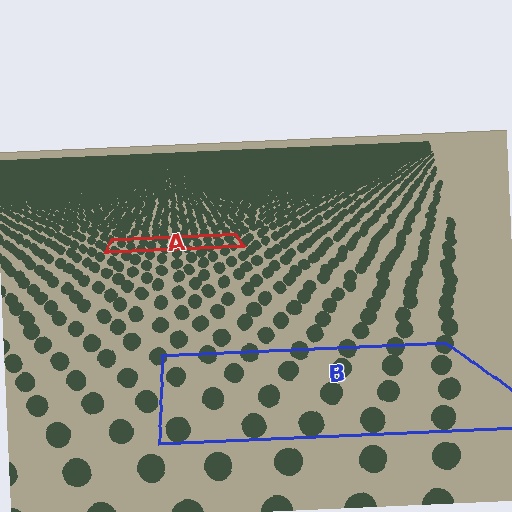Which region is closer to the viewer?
Region B is closer. The texture elements there are larger and more spread out.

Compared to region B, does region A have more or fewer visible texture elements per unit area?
Region A has more texture elements per unit area — they are packed more densely because it is farther away.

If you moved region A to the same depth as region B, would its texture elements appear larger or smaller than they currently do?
They would appear larger. At a closer depth, the same texture elements are projected at a bigger on-screen size.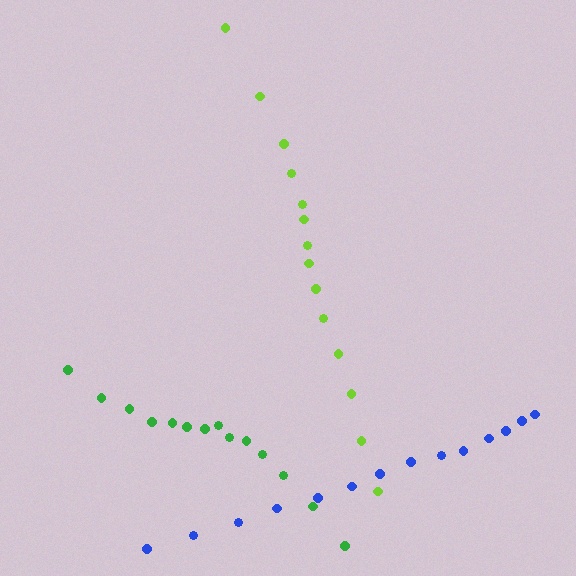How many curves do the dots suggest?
There are 3 distinct paths.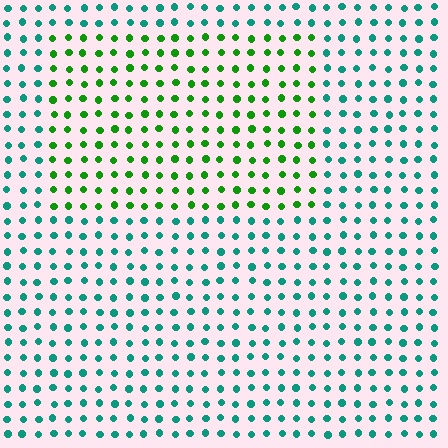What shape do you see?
I see a rectangle.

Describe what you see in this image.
The image is filled with small teal elements in a uniform arrangement. A rectangle-shaped region is visible where the elements are tinted to a slightly different hue, forming a subtle color boundary.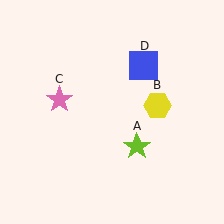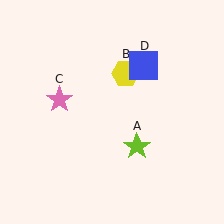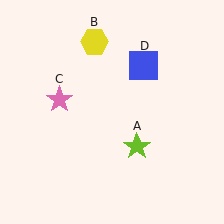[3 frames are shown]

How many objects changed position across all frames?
1 object changed position: yellow hexagon (object B).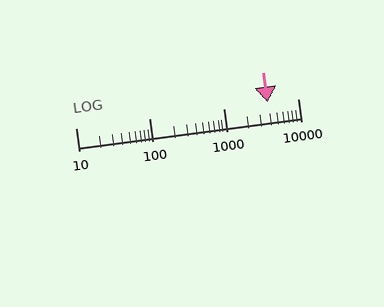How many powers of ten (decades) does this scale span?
The scale spans 3 decades, from 10 to 10000.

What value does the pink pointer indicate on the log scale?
The pointer indicates approximately 3900.